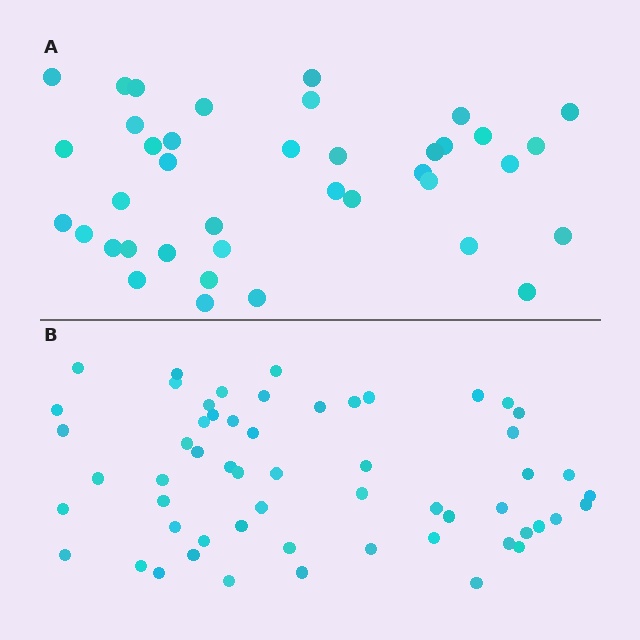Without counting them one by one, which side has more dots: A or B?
Region B (the bottom region) has more dots.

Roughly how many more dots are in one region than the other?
Region B has approximately 20 more dots than region A.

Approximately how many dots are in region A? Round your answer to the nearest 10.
About 40 dots. (The exact count is 39, which rounds to 40.)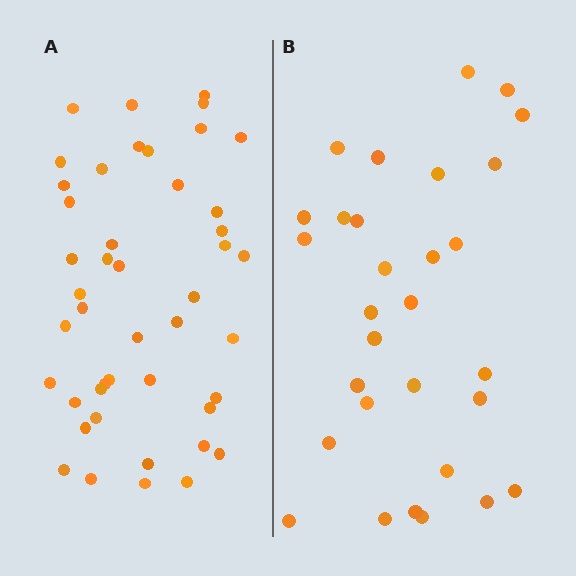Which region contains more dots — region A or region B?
Region A (the left region) has more dots.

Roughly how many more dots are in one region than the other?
Region A has approximately 15 more dots than region B.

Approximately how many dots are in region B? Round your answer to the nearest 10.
About 30 dots.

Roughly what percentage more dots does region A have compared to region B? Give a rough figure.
About 50% more.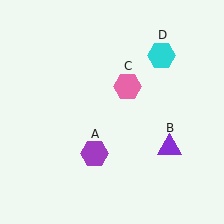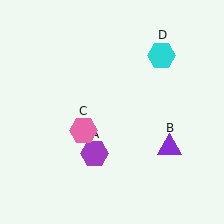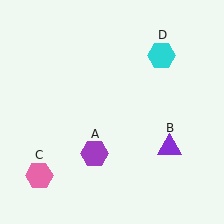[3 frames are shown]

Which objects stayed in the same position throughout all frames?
Purple hexagon (object A) and purple triangle (object B) and cyan hexagon (object D) remained stationary.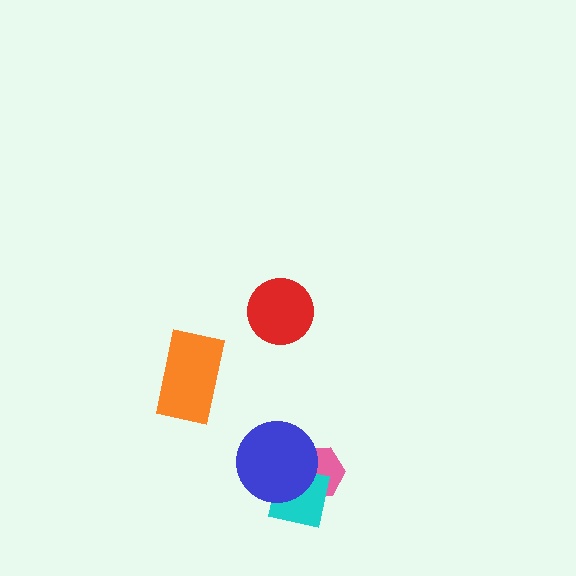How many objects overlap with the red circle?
0 objects overlap with the red circle.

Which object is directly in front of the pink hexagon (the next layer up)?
The cyan square is directly in front of the pink hexagon.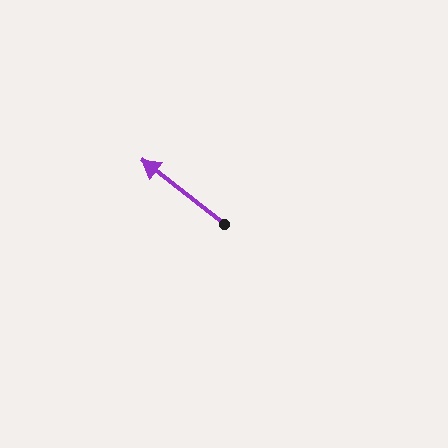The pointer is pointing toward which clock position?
Roughly 10 o'clock.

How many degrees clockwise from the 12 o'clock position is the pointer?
Approximately 308 degrees.